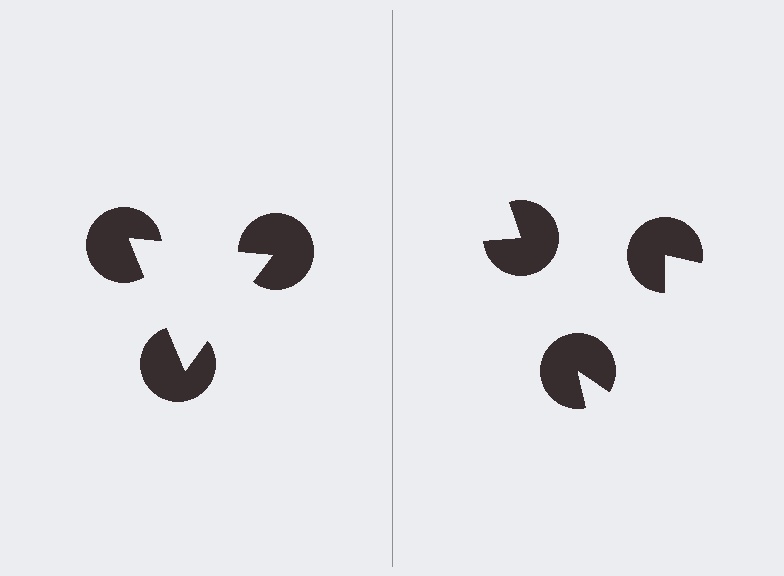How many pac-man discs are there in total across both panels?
6 — 3 on each side.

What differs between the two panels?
The pac-man discs are positioned identically on both sides; only the wedge orientations differ. On the left they align to a triangle; on the right they are misaligned.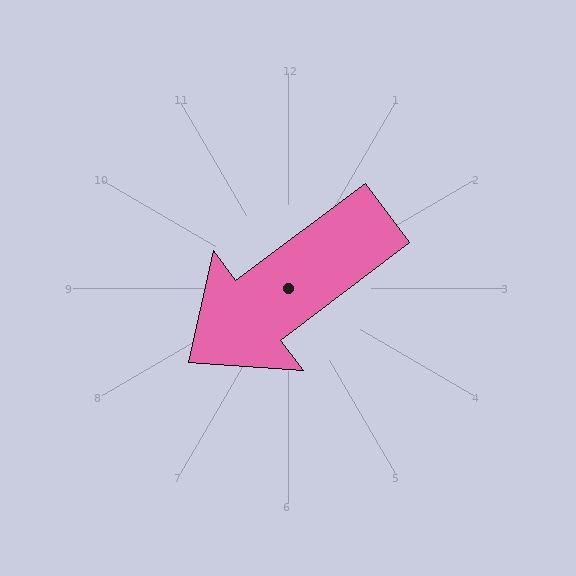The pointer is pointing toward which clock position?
Roughly 8 o'clock.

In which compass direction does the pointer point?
Southwest.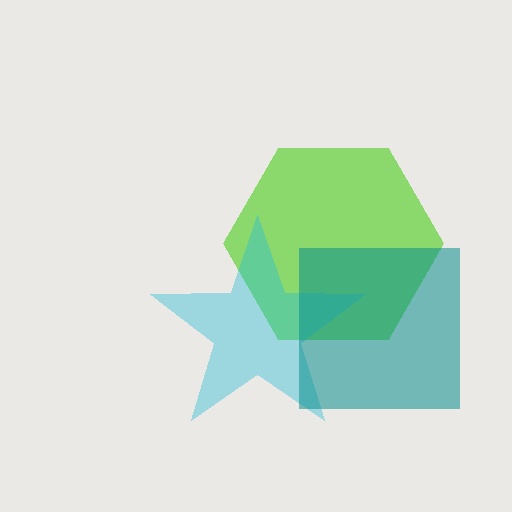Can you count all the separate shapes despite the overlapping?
Yes, there are 3 separate shapes.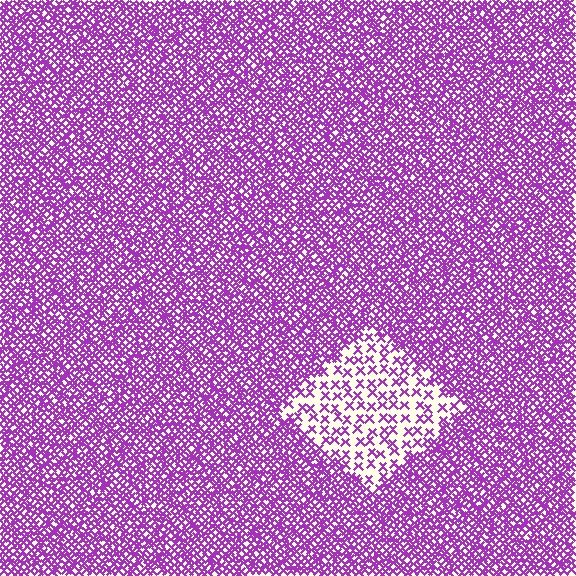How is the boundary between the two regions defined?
The boundary is defined by a change in element density (approximately 3.0x ratio). All elements are the same color, size, and shape.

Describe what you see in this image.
The image contains small purple elements arranged at two different densities. A diamond-shaped region is visible where the elements are less densely packed than the surrounding area.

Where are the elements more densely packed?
The elements are more densely packed outside the diamond boundary.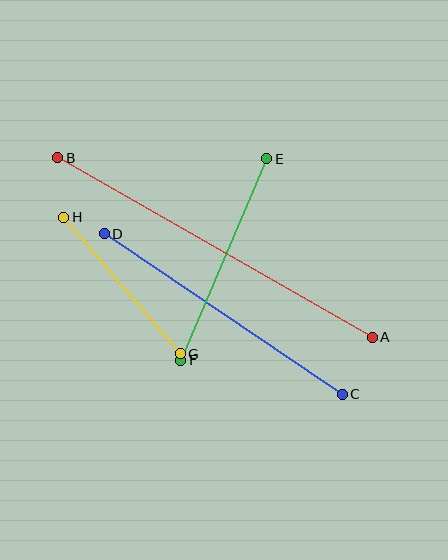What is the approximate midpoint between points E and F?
The midpoint is at approximately (224, 259) pixels.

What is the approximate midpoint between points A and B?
The midpoint is at approximately (215, 248) pixels.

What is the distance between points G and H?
The distance is approximately 179 pixels.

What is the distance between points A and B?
The distance is approximately 362 pixels.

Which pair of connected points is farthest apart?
Points A and B are farthest apart.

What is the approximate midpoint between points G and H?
The midpoint is at approximately (122, 286) pixels.